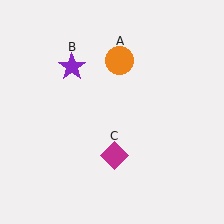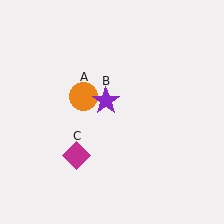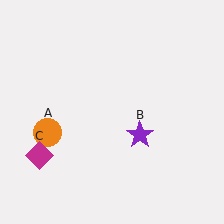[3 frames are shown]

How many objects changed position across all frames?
3 objects changed position: orange circle (object A), purple star (object B), magenta diamond (object C).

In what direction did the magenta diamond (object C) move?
The magenta diamond (object C) moved left.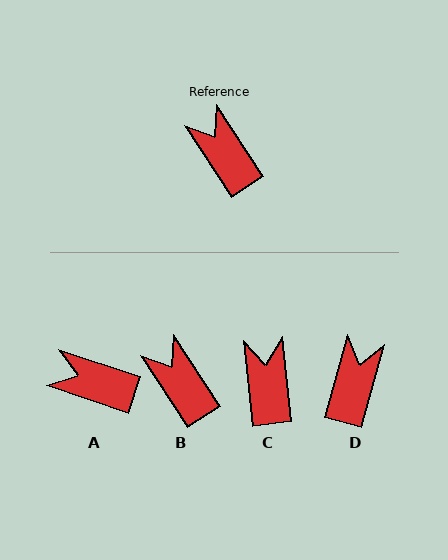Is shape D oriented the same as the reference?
No, it is off by about 48 degrees.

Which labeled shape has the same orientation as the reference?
B.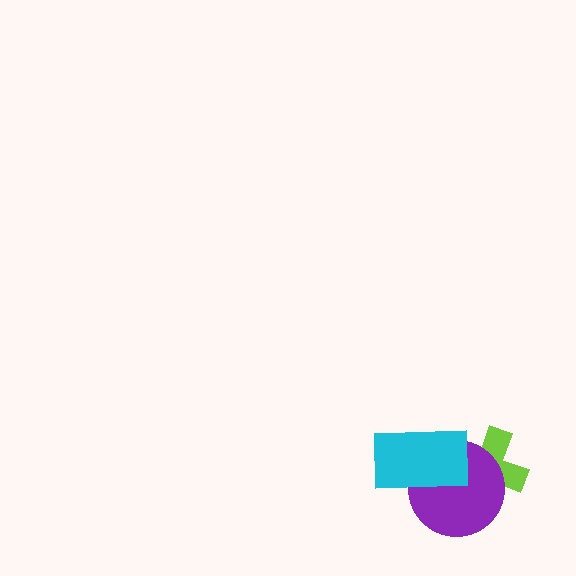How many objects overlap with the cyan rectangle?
2 objects overlap with the cyan rectangle.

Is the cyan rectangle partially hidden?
No, no other shape covers it.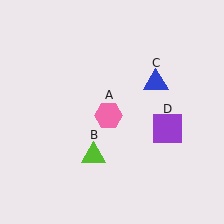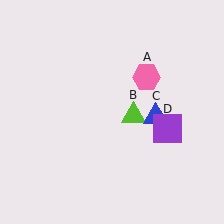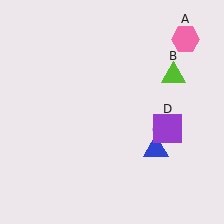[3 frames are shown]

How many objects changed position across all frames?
3 objects changed position: pink hexagon (object A), lime triangle (object B), blue triangle (object C).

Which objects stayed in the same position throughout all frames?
Purple square (object D) remained stationary.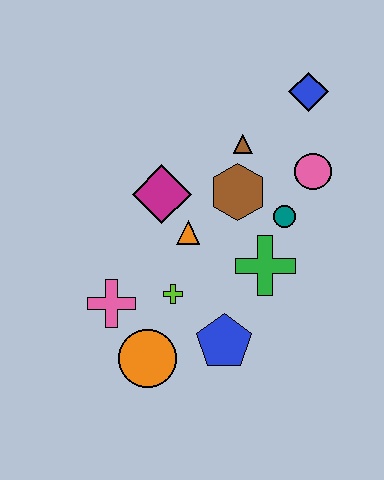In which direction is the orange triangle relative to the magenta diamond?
The orange triangle is below the magenta diamond.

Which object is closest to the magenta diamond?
The orange triangle is closest to the magenta diamond.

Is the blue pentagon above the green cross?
No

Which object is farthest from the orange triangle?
The blue diamond is farthest from the orange triangle.